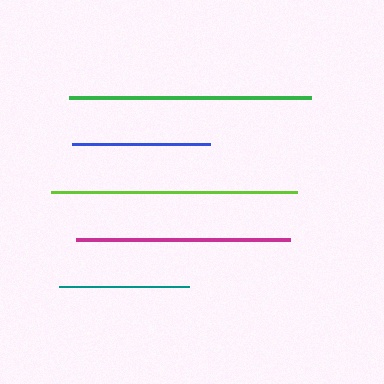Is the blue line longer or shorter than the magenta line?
The magenta line is longer than the blue line.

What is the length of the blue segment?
The blue segment is approximately 138 pixels long.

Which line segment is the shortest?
The teal line is the shortest at approximately 130 pixels.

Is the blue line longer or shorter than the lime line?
The lime line is longer than the blue line.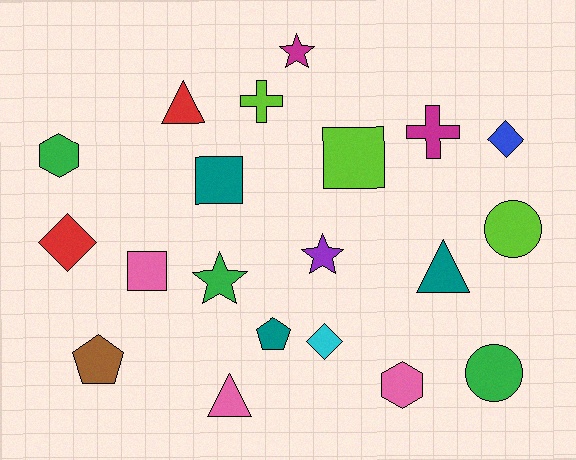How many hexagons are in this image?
There are 2 hexagons.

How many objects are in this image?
There are 20 objects.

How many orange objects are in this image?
There are no orange objects.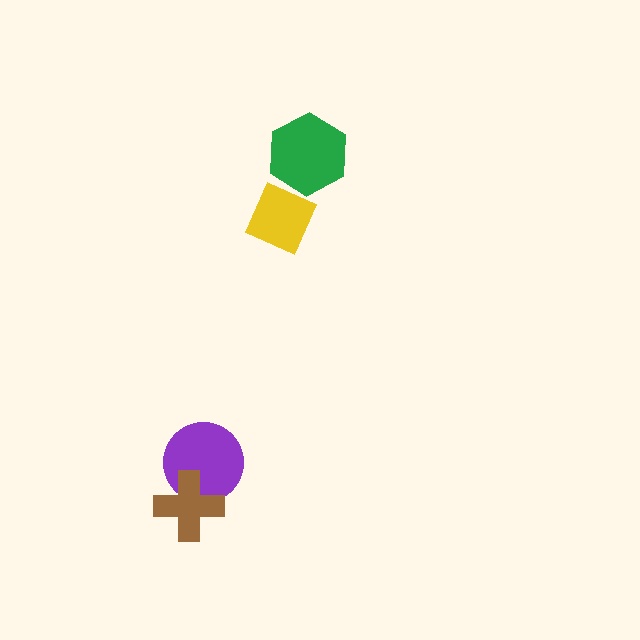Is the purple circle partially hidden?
Yes, it is partially covered by another shape.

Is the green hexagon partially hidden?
No, no other shape covers it.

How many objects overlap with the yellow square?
0 objects overlap with the yellow square.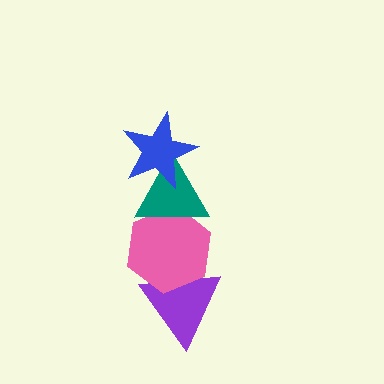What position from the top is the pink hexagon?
The pink hexagon is 3rd from the top.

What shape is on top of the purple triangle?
The pink hexagon is on top of the purple triangle.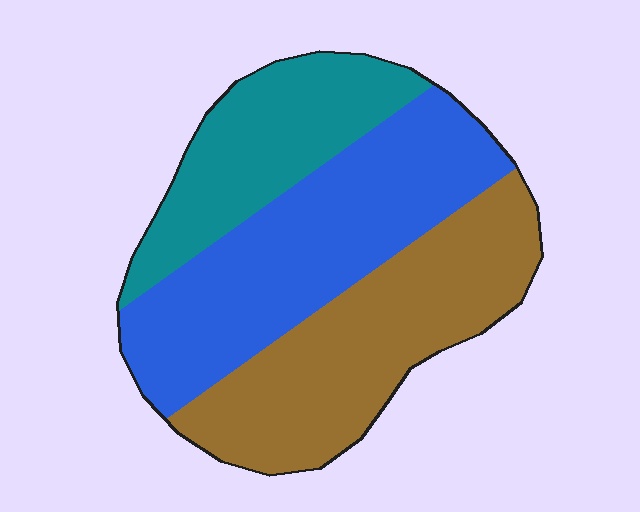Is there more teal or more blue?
Blue.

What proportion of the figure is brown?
Brown takes up about three eighths (3/8) of the figure.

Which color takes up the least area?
Teal, at roughly 25%.